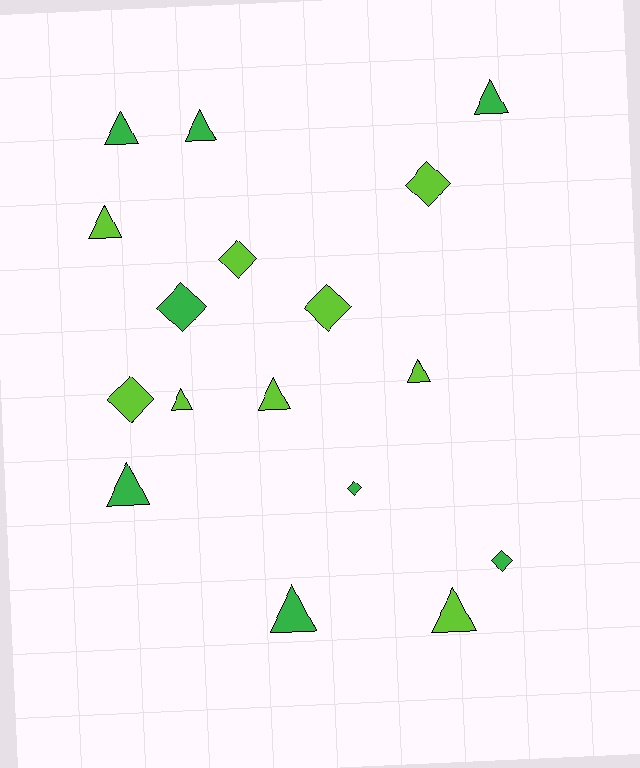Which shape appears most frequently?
Triangle, with 10 objects.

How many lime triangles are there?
There are 5 lime triangles.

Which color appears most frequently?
Lime, with 9 objects.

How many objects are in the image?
There are 17 objects.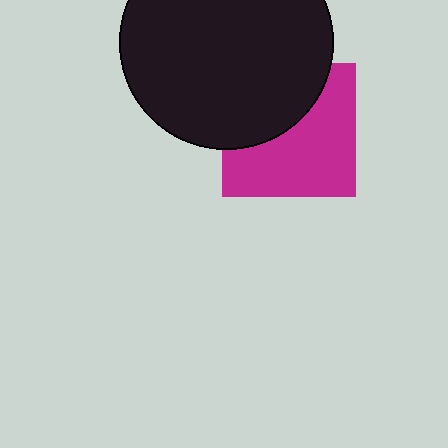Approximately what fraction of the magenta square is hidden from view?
Roughly 40% of the magenta square is hidden behind the black circle.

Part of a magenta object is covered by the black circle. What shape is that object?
It is a square.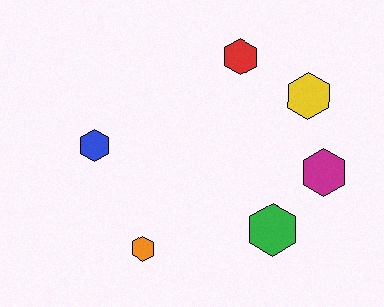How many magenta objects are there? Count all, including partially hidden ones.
There is 1 magenta object.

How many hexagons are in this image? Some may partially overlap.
There are 6 hexagons.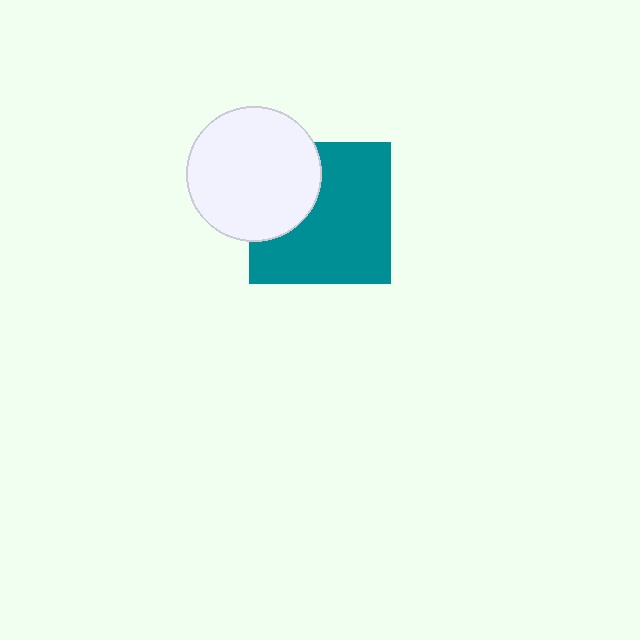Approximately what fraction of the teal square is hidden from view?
Roughly 31% of the teal square is hidden behind the white circle.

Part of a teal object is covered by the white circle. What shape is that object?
It is a square.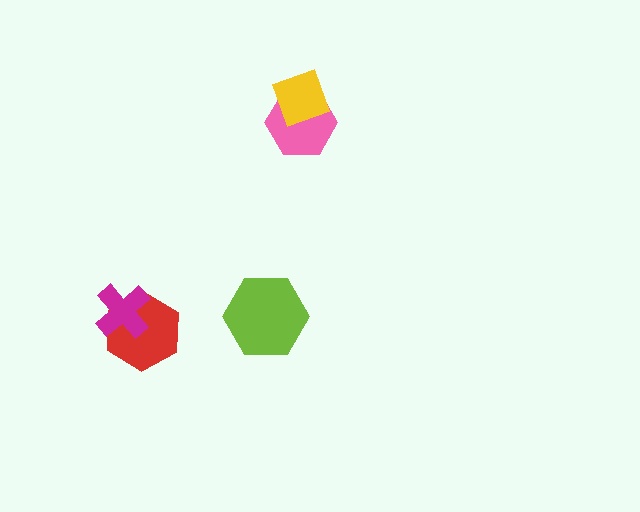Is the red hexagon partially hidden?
Yes, it is partially covered by another shape.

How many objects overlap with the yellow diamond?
1 object overlaps with the yellow diamond.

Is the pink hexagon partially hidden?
Yes, it is partially covered by another shape.